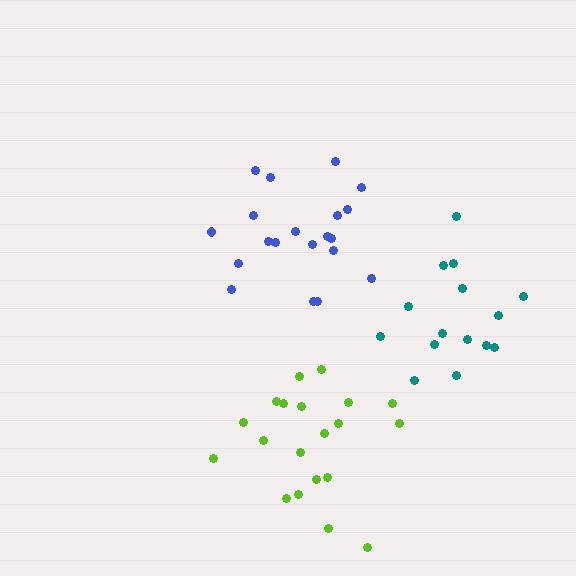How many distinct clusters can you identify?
There are 3 distinct clusters.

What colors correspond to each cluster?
The clusters are colored: blue, teal, lime.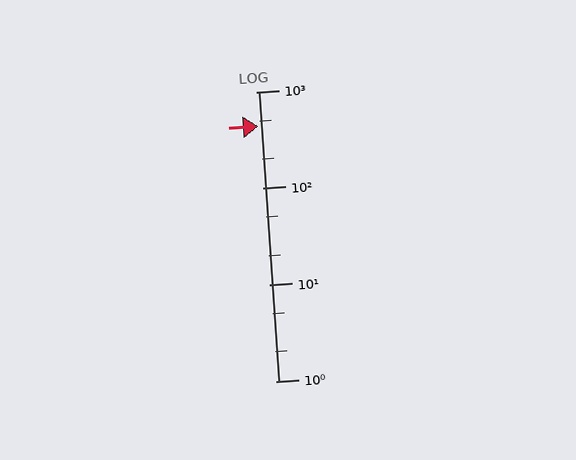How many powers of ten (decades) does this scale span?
The scale spans 3 decades, from 1 to 1000.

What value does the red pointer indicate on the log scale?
The pointer indicates approximately 440.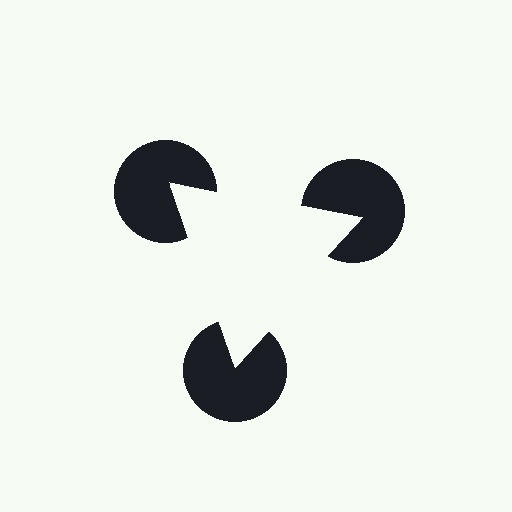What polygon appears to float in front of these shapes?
An illusory triangle — its edges are inferred from the aligned wedge cuts in the pac-man discs, not physically drawn.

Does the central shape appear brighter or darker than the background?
It typically appears slightly brighter than the background, even though no actual brightness change is drawn.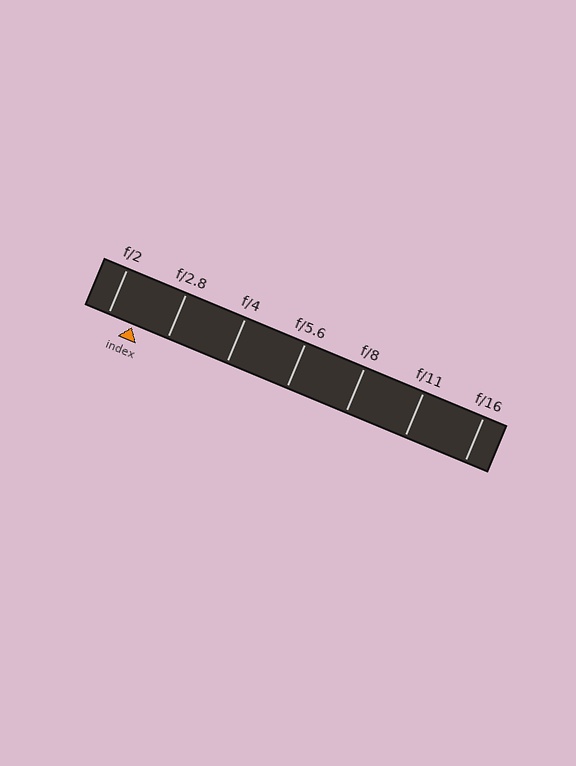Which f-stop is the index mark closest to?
The index mark is closest to f/2.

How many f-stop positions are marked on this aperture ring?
There are 7 f-stop positions marked.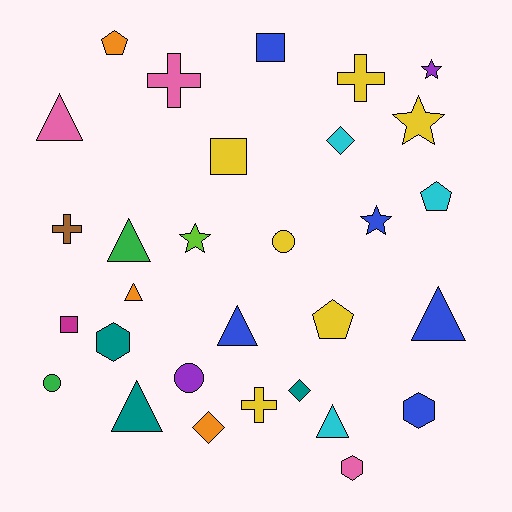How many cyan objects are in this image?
There are 3 cyan objects.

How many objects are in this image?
There are 30 objects.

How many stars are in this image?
There are 4 stars.